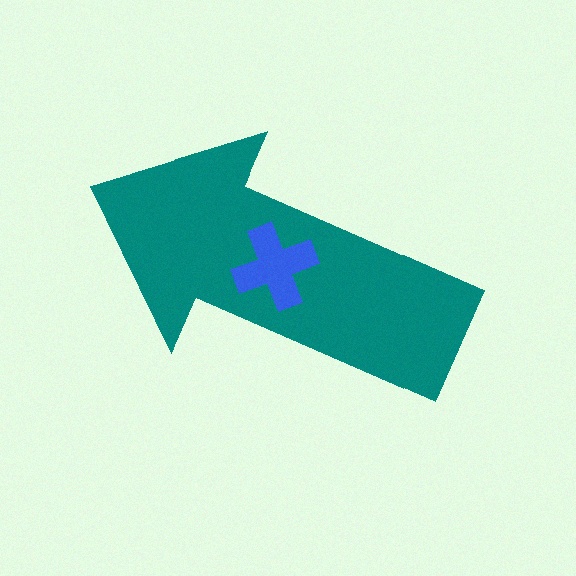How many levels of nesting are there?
2.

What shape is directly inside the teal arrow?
The blue cross.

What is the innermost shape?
The blue cross.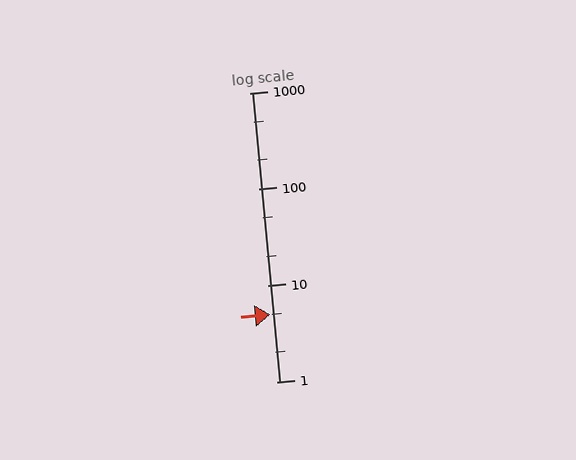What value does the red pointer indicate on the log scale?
The pointer indicates approximately 5.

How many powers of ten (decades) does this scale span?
The scale spans 3 decades, from 1 to 1000.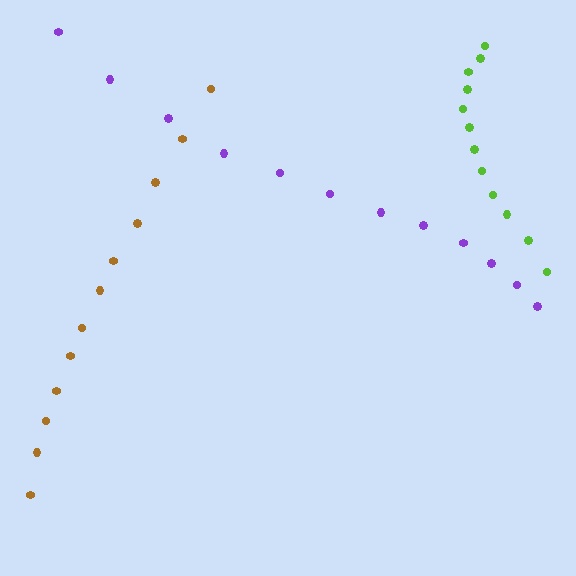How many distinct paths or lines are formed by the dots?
There are 3 distinct paths.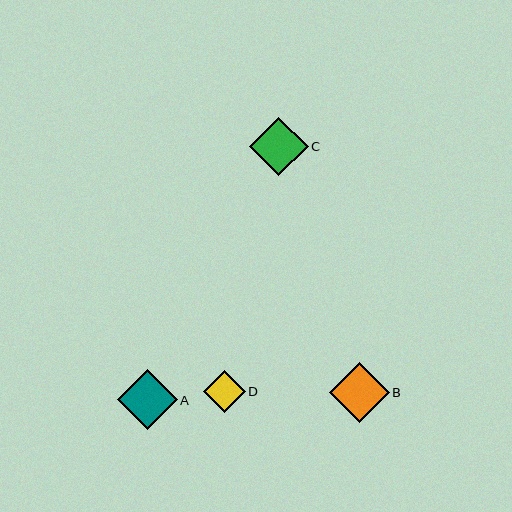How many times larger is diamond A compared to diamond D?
Diamond A is approximately 1.4 times the size of diamond D.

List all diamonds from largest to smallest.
From largest to smallest: A, B, C, D.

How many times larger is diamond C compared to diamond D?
Diamond C is approximately 1.4 times the size of diamond D.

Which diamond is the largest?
Diamond A is the largest with a size of approximately 60 pixels.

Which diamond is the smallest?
Diamond D is the smallest with a size of approximately 42 pixels.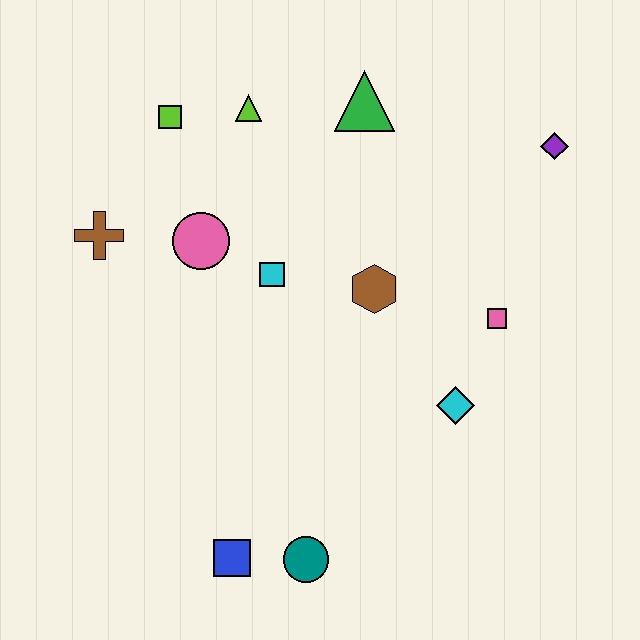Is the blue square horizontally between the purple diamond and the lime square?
Yes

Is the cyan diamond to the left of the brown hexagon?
No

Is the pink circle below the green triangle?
Yes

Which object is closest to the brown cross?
The pink circle is closest to the brown cross.